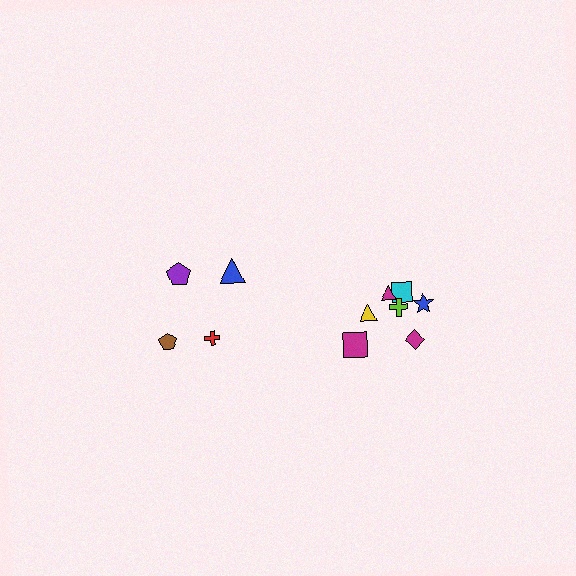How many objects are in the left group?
There are 4 objects.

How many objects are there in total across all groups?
There are 11 objects.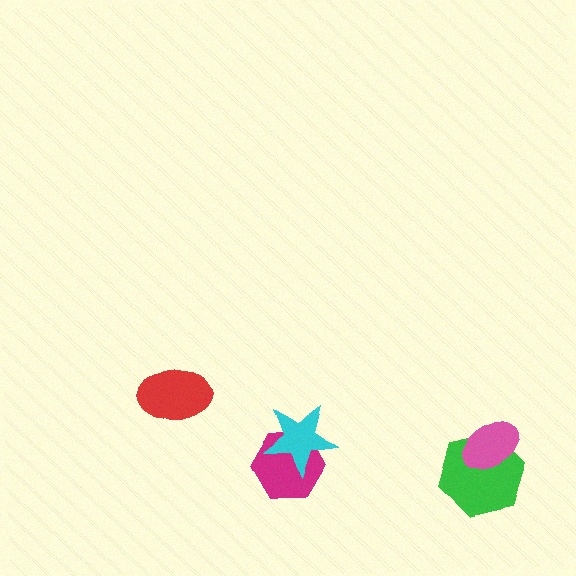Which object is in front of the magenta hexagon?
The cyan star is in front of the magenta hexagon.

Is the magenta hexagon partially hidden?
Yes, it is partially covered by another shape.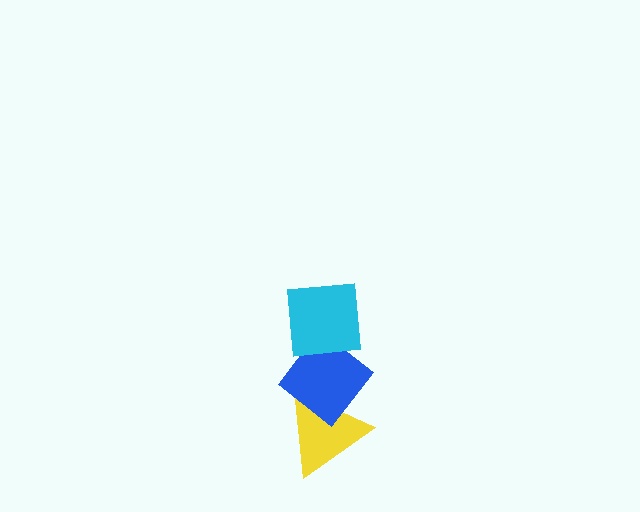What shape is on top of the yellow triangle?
The blue diamond is on top of the yellow triangle.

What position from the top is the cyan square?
The cyan square is 1st from the top.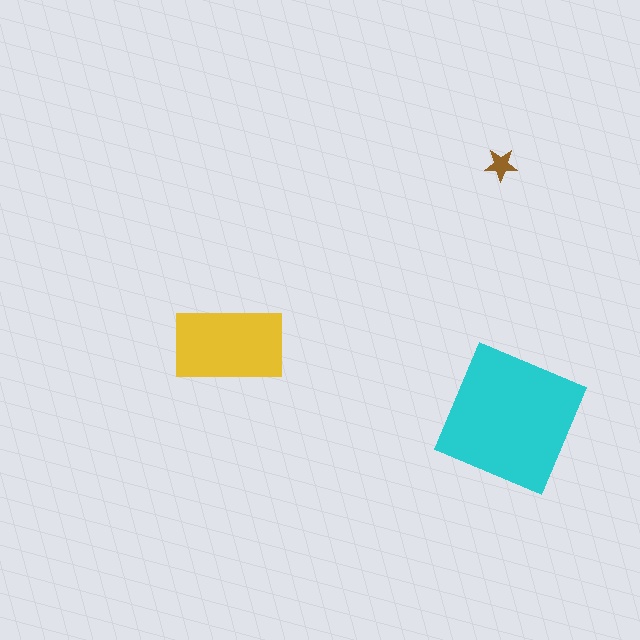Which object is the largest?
The cyan square.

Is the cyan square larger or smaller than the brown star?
Larger.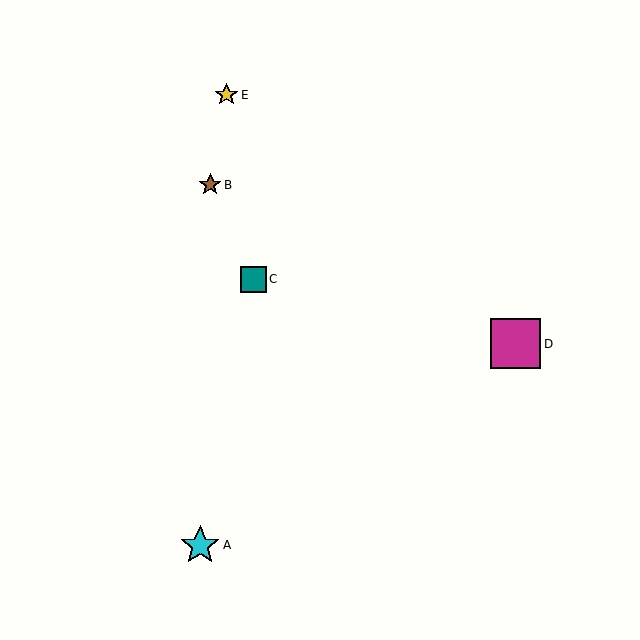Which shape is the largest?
The magenta square (labeled D) is the largest.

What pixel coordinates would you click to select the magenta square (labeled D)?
Click at (516, 344) to select the magenta square D.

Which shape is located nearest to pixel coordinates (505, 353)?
The magenta square (labeled D) at (516, 344) is nearest to that location.